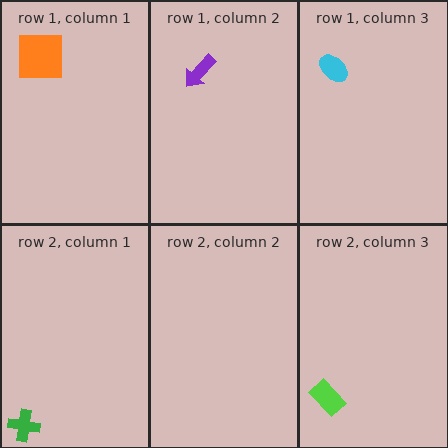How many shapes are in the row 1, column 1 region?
1.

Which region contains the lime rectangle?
The row 2, column 3 region.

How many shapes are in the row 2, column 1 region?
1.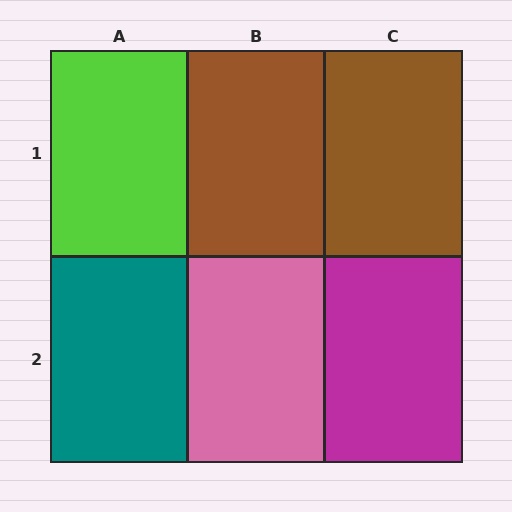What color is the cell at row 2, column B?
Pink.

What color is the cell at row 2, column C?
Magenta.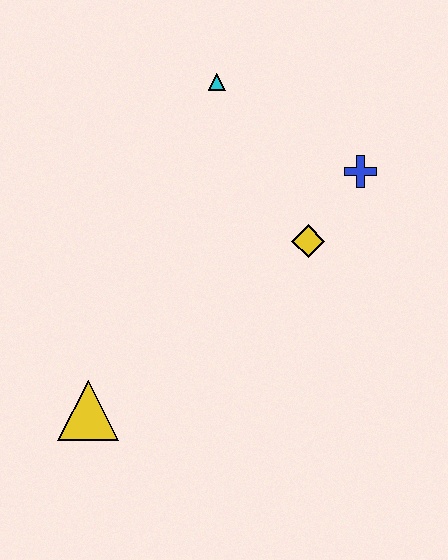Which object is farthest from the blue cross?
The yellow triangle is farthest from the blue cross.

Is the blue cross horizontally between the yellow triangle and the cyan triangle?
No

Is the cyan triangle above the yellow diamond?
Yes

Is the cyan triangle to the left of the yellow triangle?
No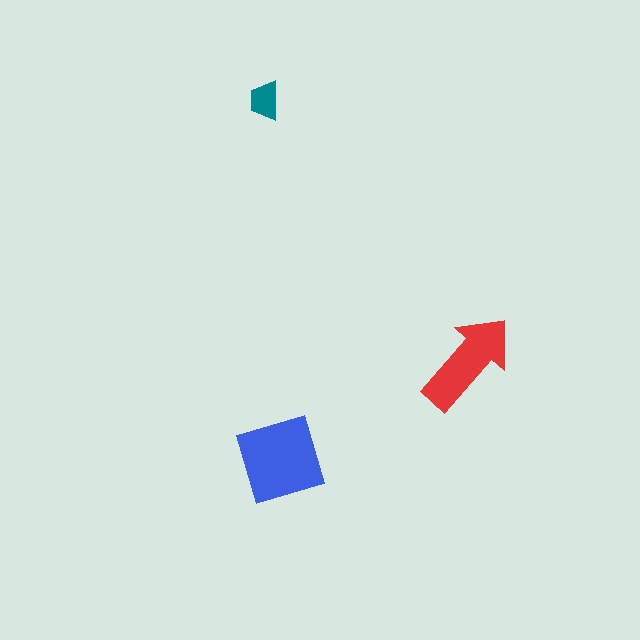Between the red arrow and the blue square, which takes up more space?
The blue square.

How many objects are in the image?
There are 3 objects in the image.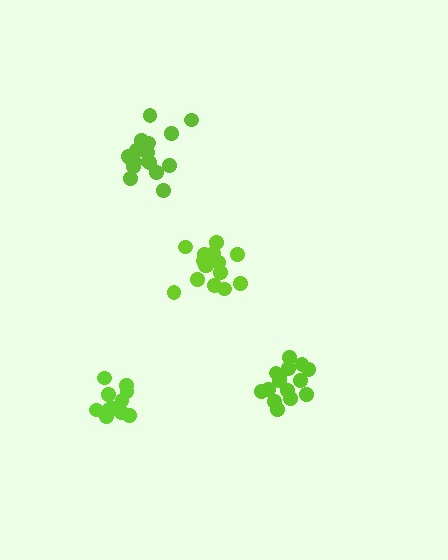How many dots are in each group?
Group 1: 18 dots, Group 2: 16 dots, Group 3: 12 dots, Group 4: 15 dots (61 total).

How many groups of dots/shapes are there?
There are 4 groups.